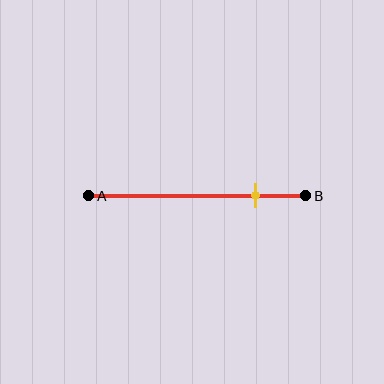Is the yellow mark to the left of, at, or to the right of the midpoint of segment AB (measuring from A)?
The yellow mark is to the right of the midpoint of segment AB.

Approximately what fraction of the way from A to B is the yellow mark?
The yellow mark is approximately 75% of the way from A to B.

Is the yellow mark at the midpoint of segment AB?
No, the mark is at about 75% from A, not at the 50% midpoint.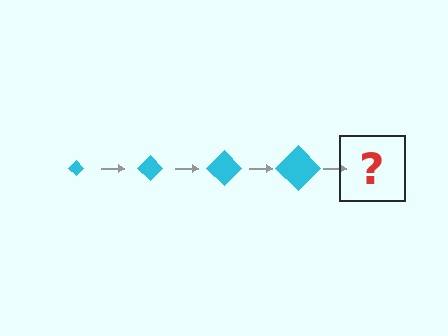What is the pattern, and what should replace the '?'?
The pattern is that the diamond gets progressively larger each step. The '?' should be a cyan diamond, larger than the previous one.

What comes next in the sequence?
The next element should be a cyan diamond, larger than the previous one.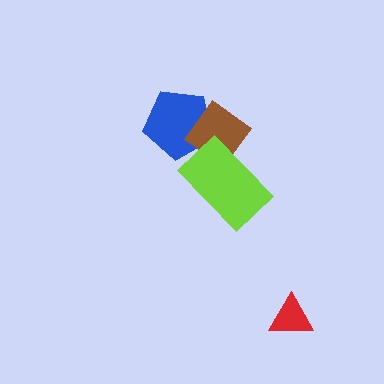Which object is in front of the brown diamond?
The lime rectangle is in front of the brown diamond.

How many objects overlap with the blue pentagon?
1 object overlaps with the blue pentagon.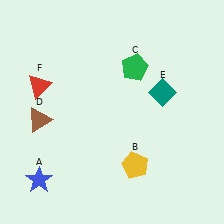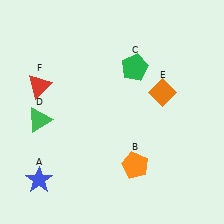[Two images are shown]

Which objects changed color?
B changed from yellow to orange. D changed from brown to green. E changed from teal to orange.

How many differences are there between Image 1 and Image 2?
There are 3 differences between the two images.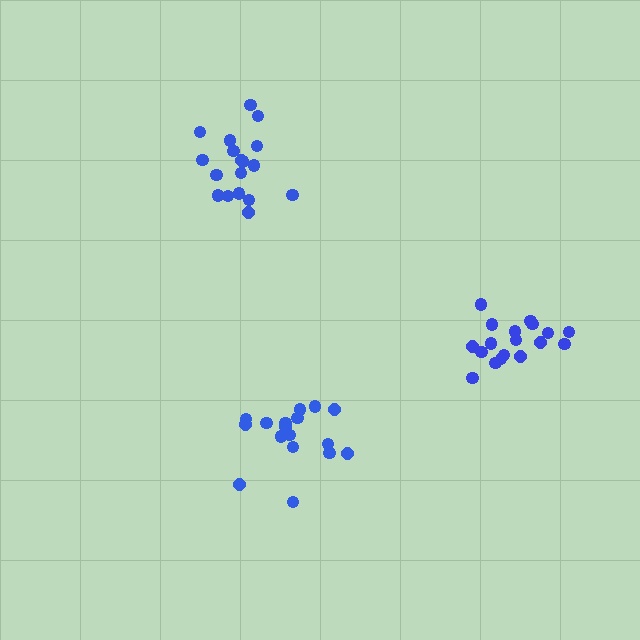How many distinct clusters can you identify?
There are 3 distinct clusters.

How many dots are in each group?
Group 1: 18 dots, Group 2: 18 dots, Group 3: 17 dots (53 total).